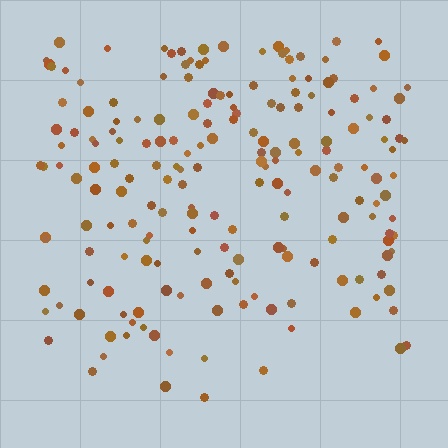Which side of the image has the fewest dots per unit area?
The bottom.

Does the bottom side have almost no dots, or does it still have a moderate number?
Still a moderate number, just noticeably fewer than the top.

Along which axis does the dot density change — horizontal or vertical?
Vertical.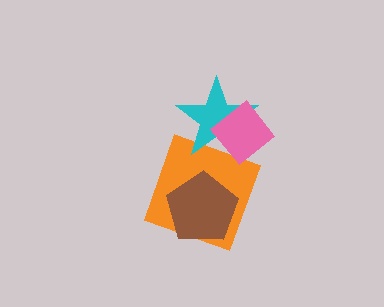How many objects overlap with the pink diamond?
1 object overlaps with the pink diamond.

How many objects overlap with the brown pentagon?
1 object overlaps with the brown pentagon.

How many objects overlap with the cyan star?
2 objects overlap with the cyan star.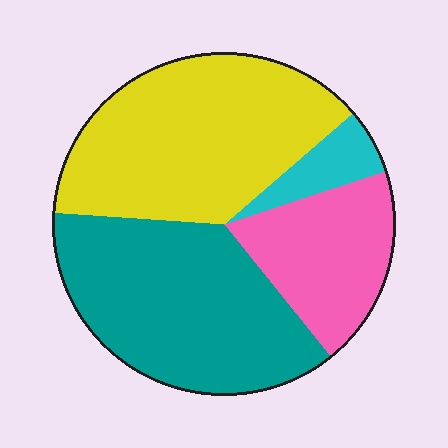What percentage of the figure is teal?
Teal takes up about three eighths (3/8) of the figure.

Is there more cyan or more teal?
Teal.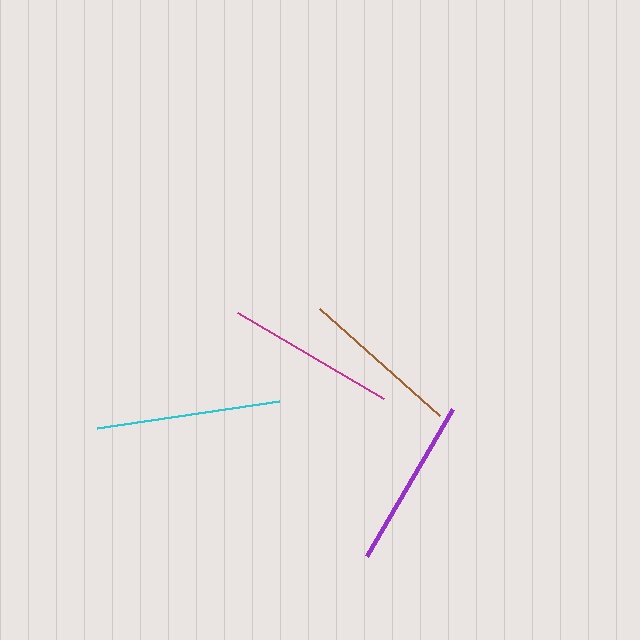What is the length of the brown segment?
The brown segment is approximately 160 pixels long.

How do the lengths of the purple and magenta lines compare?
The purple and magenta lines are approximately the same length.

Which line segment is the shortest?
The brown line is the shortest at approximately 160 pixels.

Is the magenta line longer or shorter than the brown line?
The magenta line is longer than the brown line.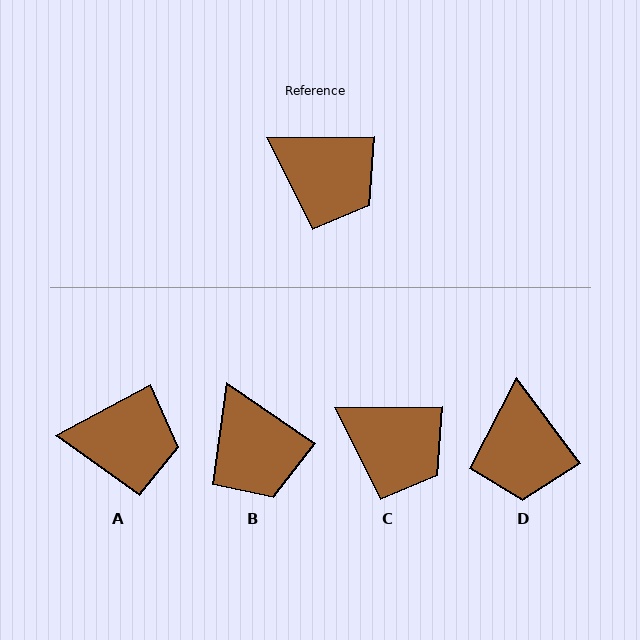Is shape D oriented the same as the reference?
No, it is off by about 54 degrees.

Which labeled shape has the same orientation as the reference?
C.